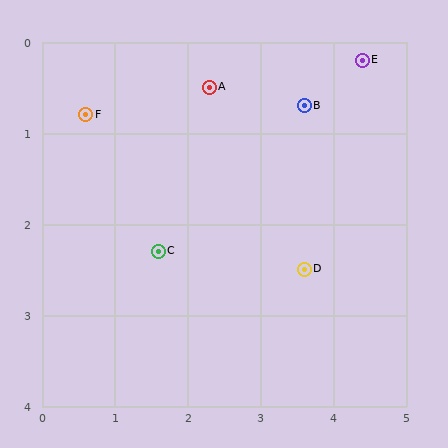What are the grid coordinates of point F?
Point F is at approximately (0.6, 0.8).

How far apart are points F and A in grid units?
Points F and A are about 1.7 grid units apart.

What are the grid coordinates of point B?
Point B is at approximately (3.6, 0.7).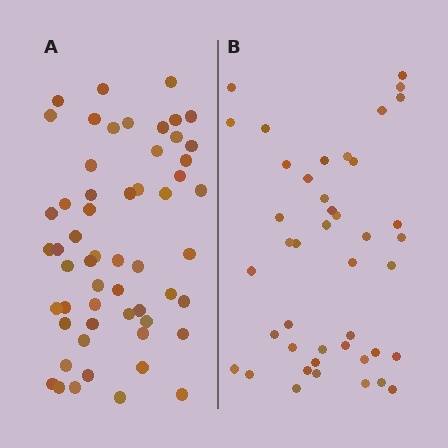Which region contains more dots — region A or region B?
Region A (the left region) has more dots.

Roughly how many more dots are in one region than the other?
Region A has approximately 15 more dots than region B.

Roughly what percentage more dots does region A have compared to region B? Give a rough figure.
About 30% more.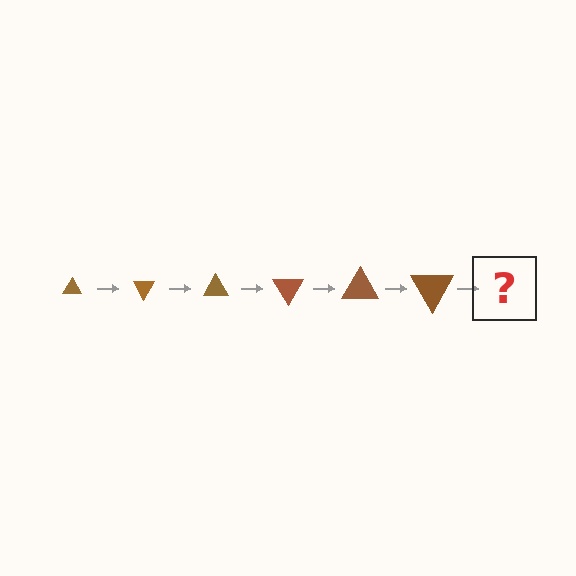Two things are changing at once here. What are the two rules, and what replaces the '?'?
The two rules are that the triangle grows larger each step and it rotates 60 degrees each step. The '?' should be a triangle, larger than the previous one and rotated 360 degrees from the start.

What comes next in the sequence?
The next element should be a triangle, larger than the previous one and rotated 360 degrees from the start.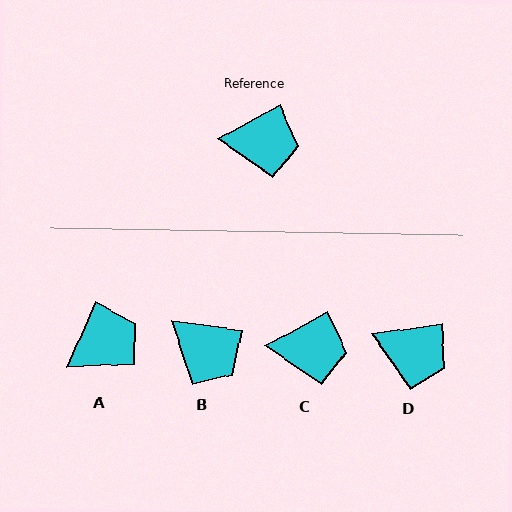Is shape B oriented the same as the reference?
No, it is off by about 37 degrees.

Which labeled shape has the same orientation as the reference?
C.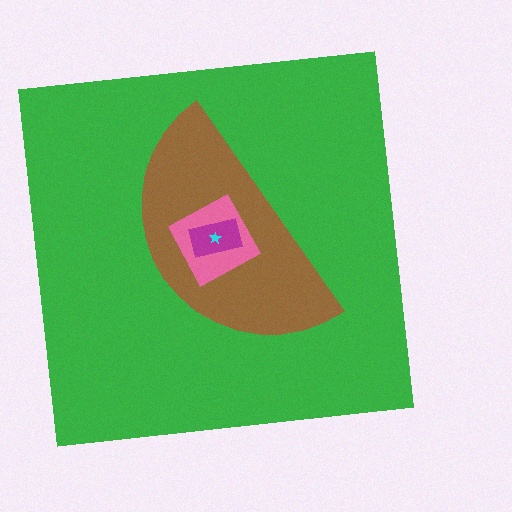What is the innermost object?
The cyan star.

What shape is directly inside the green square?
The brown semicircle.